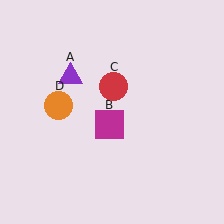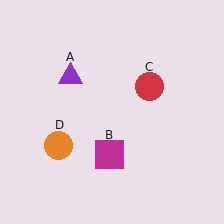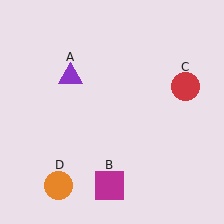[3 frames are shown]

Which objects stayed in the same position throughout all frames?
Purple triangle (object A) remained stationary.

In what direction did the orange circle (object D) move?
The orange circle (object D) moved down.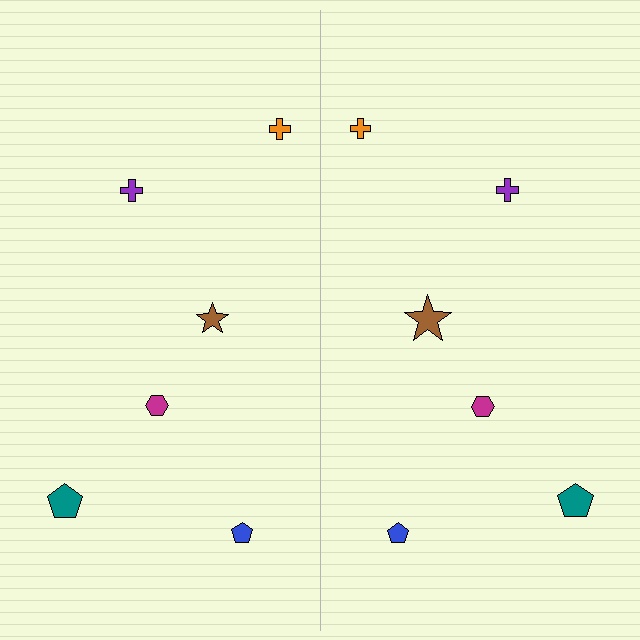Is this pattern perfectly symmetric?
No, the pattern is not perfectly symmetric. The brown star on the right side has a different size than its mirror counterpart.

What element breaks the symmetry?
The brown star on the right side has a different size than its mirror counterpart.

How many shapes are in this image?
There are 12 shapes in this image.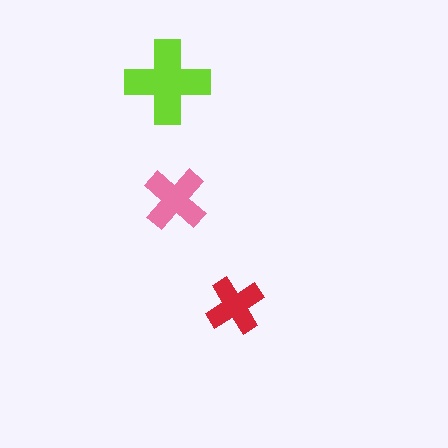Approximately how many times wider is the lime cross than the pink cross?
About 1.5 times wider.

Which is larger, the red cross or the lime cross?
The lime one.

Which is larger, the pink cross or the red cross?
The pink one.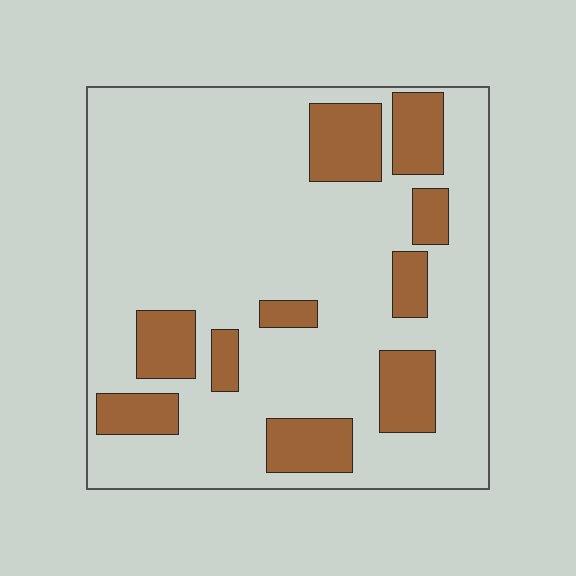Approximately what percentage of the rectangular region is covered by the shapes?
Approximately 20%.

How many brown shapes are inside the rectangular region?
10.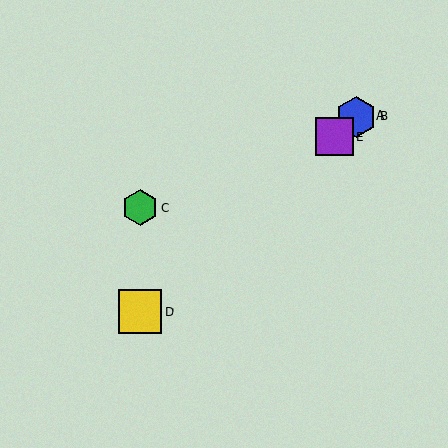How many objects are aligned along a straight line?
4 objects (A, B, D, E) are aligned along a straight line.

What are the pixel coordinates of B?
Object B is at (356, 117).